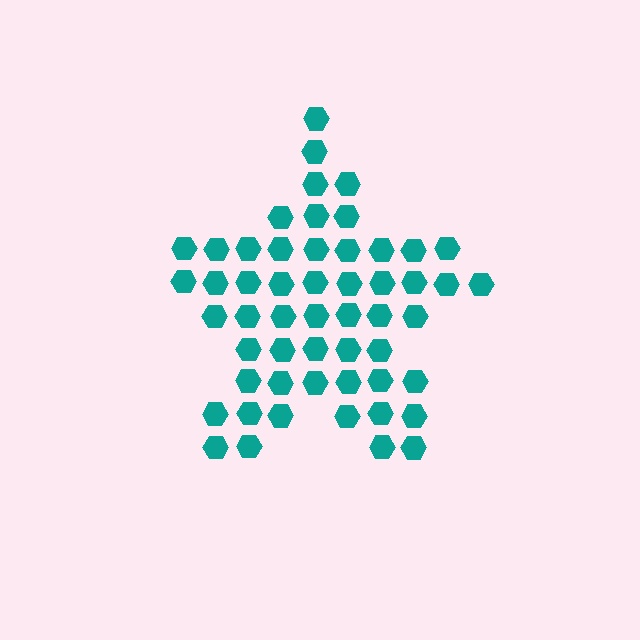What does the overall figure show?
The overall figure shows a star.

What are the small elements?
The small elements are hexagons.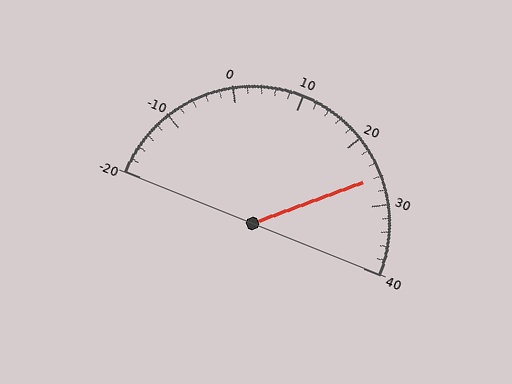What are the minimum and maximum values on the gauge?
The gauge ranges from -20 to 40.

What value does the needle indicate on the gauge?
The needle indicates approximately 26.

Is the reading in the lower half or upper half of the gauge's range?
The reading is in the upper half of the range (-20 to 40).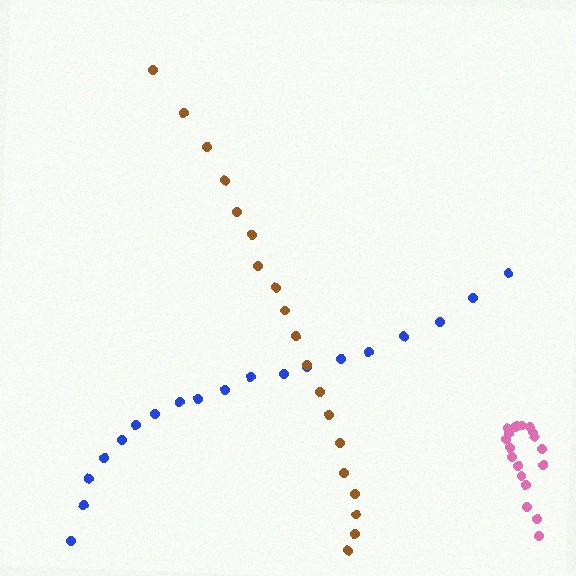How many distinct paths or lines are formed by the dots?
There are 3 distinct paths.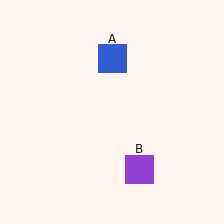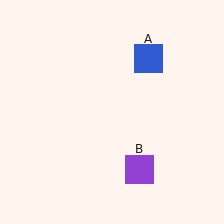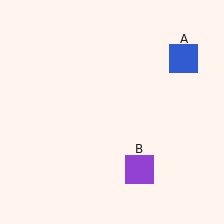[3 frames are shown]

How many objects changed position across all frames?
1 object changed position: blue square (object A).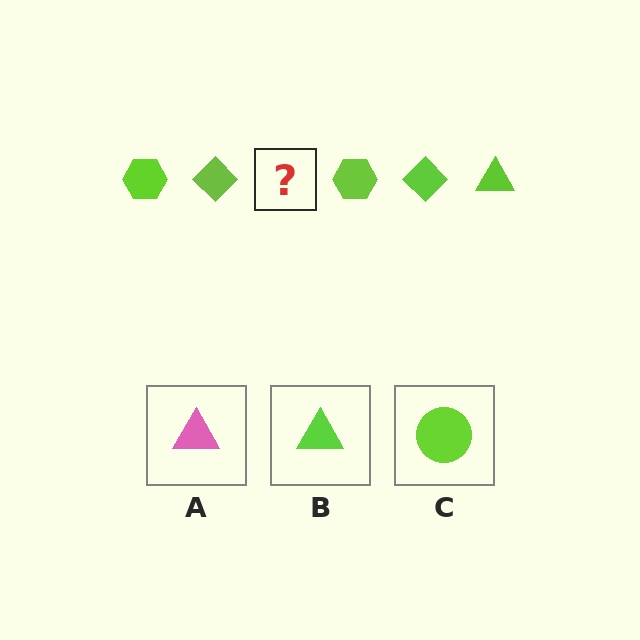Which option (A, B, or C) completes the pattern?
B.